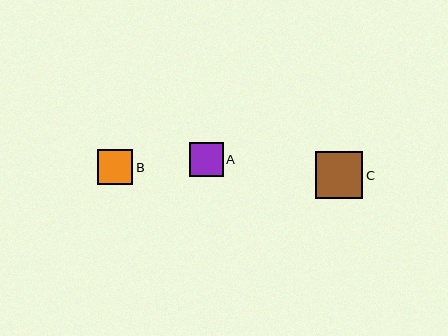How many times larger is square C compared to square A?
Square C is approximately 1.4 times the size of square A.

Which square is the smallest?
Square A is the smallest with a size of approximately 34 pixels.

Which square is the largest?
Square C is the largest with a size of approximately 47 pixels.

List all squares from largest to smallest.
From largest to smallest: C, B, A.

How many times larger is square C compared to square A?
Square C is approximately 1.4 times the size of square A.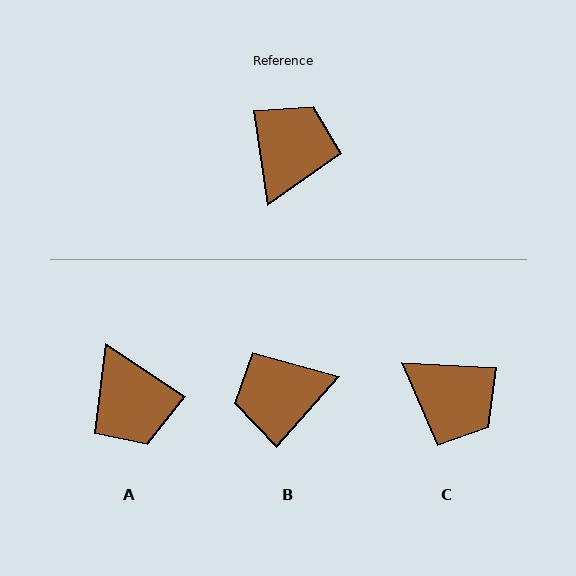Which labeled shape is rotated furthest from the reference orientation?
A, about 132 degrees away.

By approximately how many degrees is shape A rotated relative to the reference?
Approximately 132 degrees clockwise.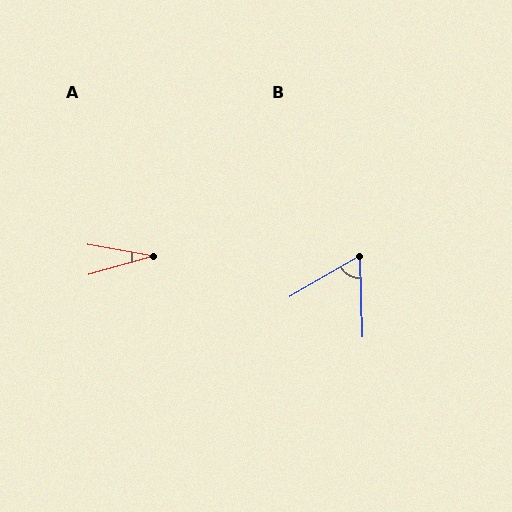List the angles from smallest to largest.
A (26°), B (62°).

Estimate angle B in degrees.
Approximately 62 degrees.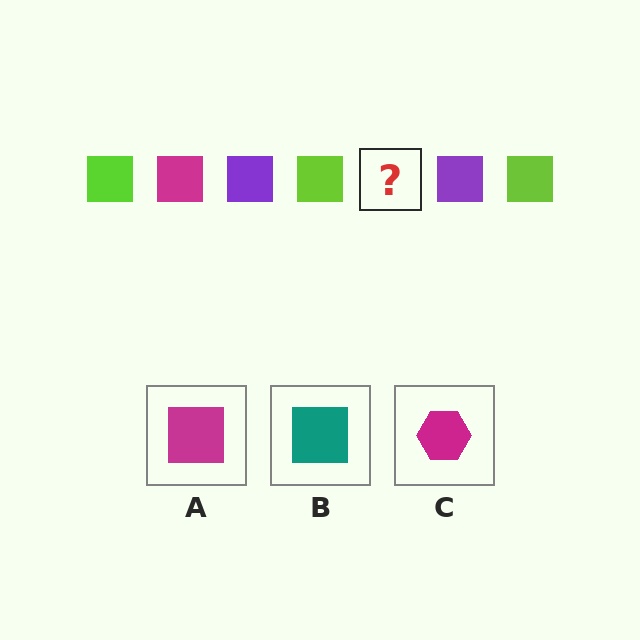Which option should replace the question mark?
Option A.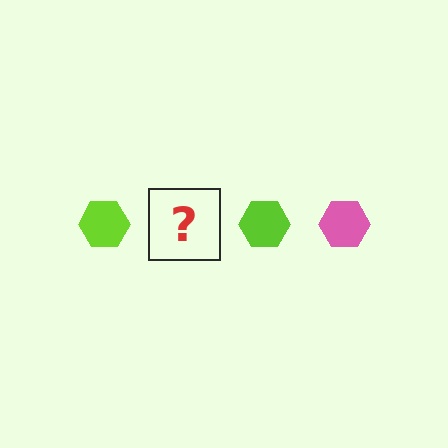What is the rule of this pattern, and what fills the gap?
The rule is that the pattern cycles through lime, pink hexagons. The gap should be filled with a pink hexagon.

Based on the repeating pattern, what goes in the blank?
The blank should be a pink hexagon.